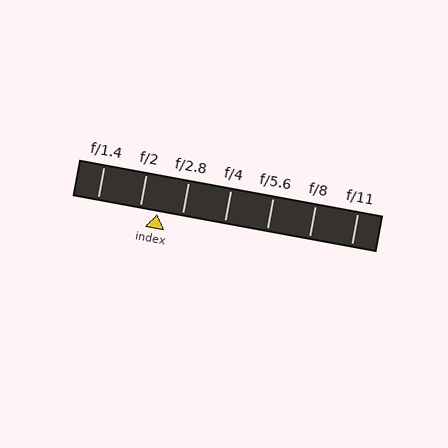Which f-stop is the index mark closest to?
The index mark is closest to f/2.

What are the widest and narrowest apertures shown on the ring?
The widest aperture shown is f/1.4 and the narrowest is f/11.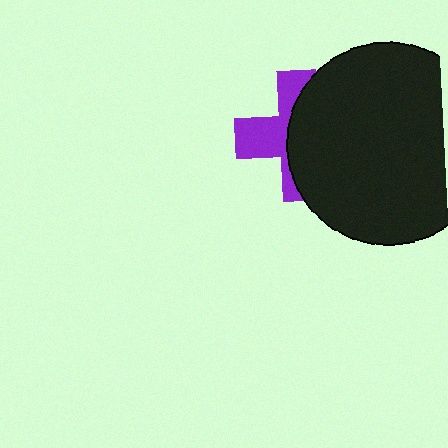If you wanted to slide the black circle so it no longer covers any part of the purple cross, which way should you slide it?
Slide it right — that is the most direct way to separate the two shapes.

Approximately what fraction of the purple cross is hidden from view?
Roughly 58% of the purple cross is hidden behind the black circle.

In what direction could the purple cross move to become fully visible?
The purple cross could move left. That would shift it out from behind the black circle entirely.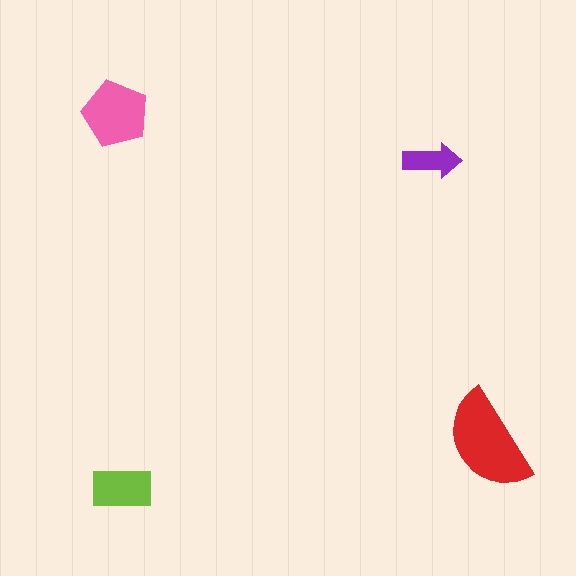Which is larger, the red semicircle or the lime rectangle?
The red semicircle.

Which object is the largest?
The red semicircle.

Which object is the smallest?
The purple arrow.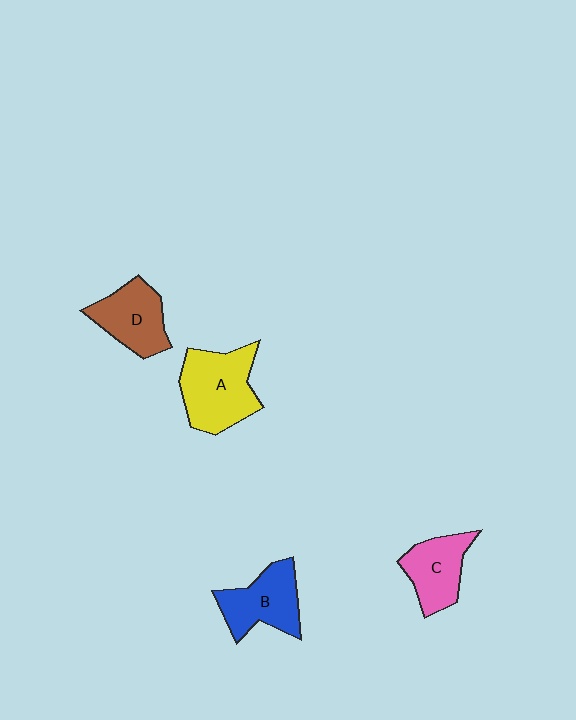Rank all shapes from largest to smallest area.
From largest to smallest: A (yellow), B (blue), D (brown), C (pink).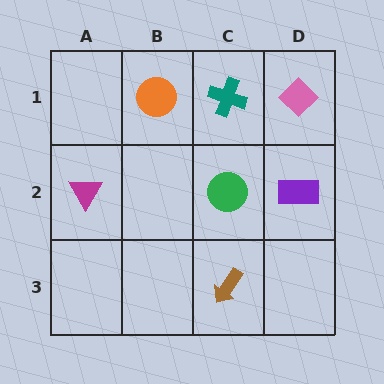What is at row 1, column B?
An orange circle.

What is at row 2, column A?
A magenta triangle.